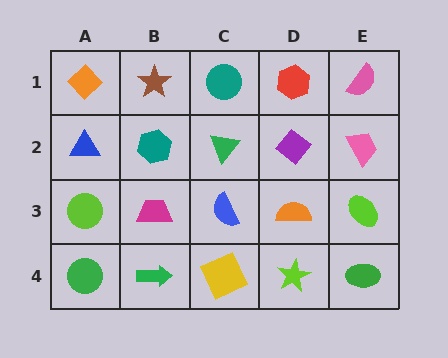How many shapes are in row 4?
5 shapes.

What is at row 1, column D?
A red hexagon.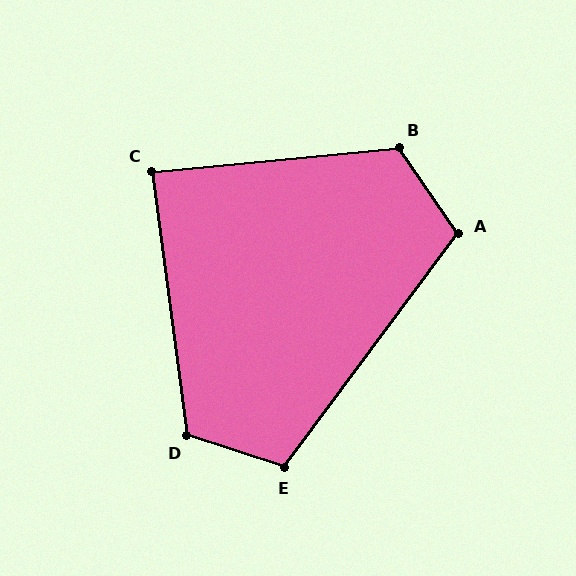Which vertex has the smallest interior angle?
C, at approximately 88 degrees.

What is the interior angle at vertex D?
Approximately 115 degrees (obtuse).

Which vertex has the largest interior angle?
B, at approximately 119 degrees.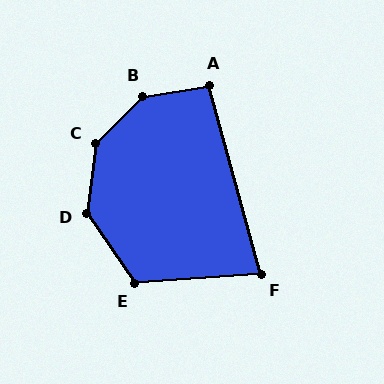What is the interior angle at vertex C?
Approximately 143 degrees (obtuse).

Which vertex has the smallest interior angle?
F, at approximately 79 degrees.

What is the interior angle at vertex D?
Approximately 138 degrees (obtuse).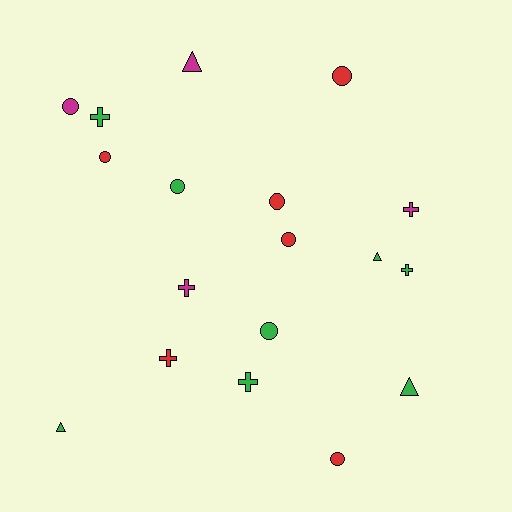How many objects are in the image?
There are 18 objects.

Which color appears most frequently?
Green, with 8 objects.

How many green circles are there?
There are 2 green circles.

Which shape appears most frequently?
Circle, with 8 objects.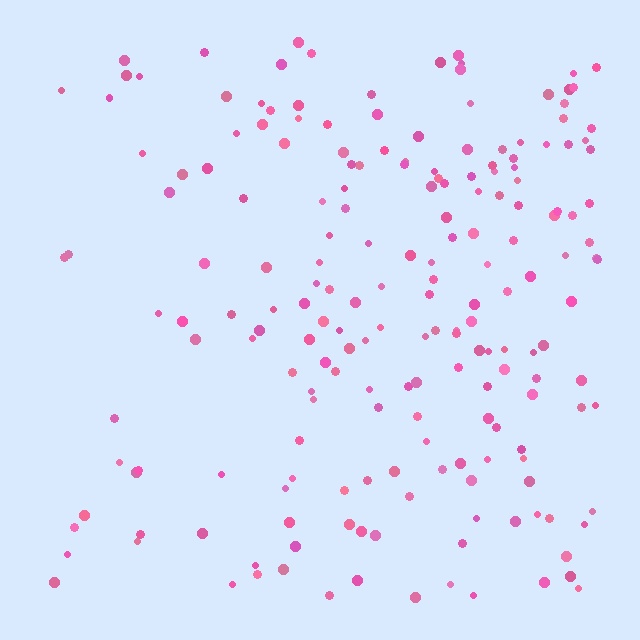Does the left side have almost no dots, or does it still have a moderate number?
Still a moderate number, just noticeably fewer than the right.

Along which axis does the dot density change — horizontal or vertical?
Horizontal.